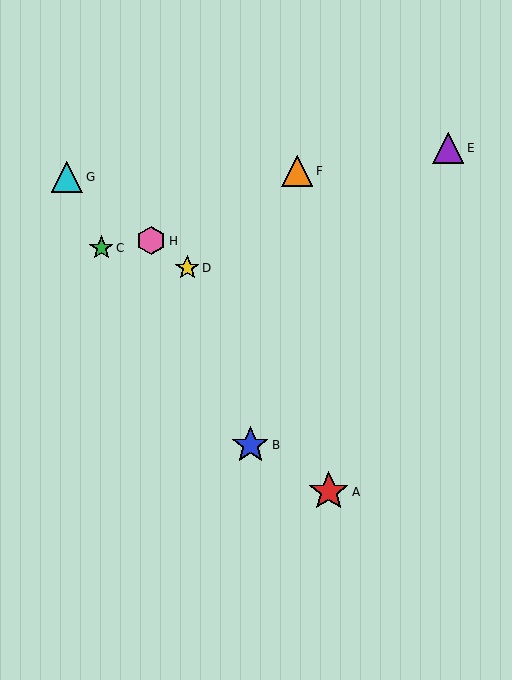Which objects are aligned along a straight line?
Objects D, G, H are aligned along a straight line.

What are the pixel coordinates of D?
Object D is at (187, 268).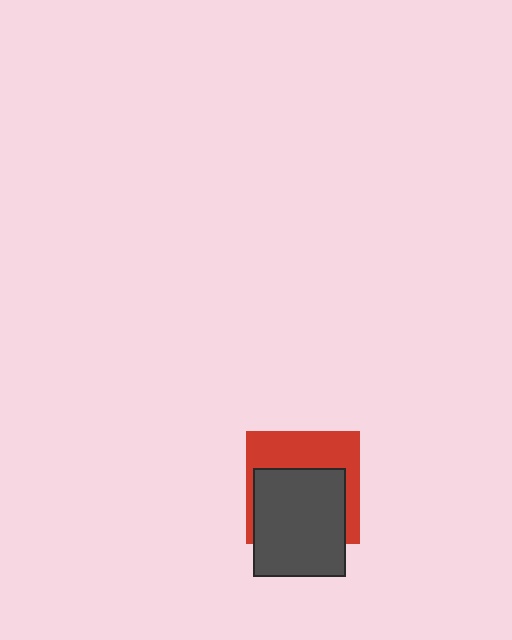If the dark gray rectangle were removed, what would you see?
You would see the complete red square.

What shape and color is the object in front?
The object in front is a dark gray rectangle.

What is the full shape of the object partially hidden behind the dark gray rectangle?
The partially hidden object is a red square.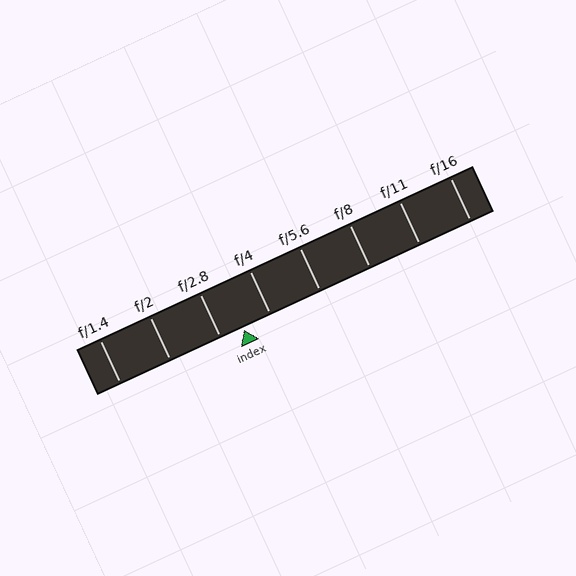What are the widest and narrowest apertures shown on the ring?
The widest aperture shown is f/1.4 and the narrowest is f/16.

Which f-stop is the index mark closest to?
The index mark is closest to f/2.8.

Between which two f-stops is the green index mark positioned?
The index mark is between f/2.8 and f/4.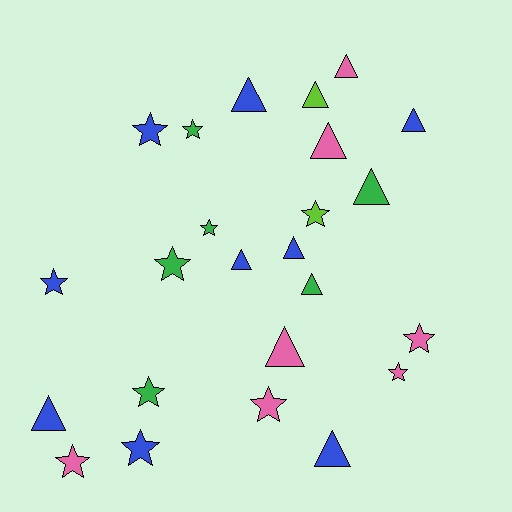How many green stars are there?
There are 4 green stars.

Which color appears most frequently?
Blue, with 9 objects.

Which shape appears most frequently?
Triangle, with 12 objects.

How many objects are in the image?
There are 24 objects.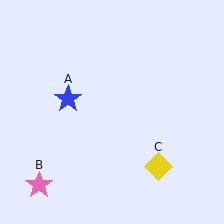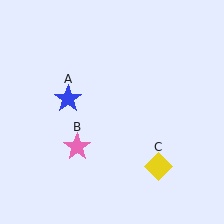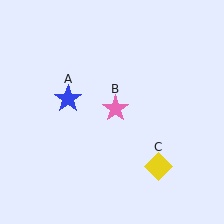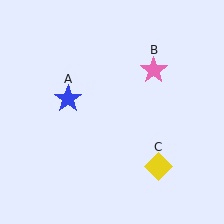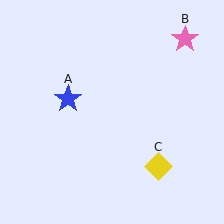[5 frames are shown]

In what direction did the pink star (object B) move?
The pink star (object B) moved up and to the right.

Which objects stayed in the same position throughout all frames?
Blue star (object A) and yellow diamond (object C) remained stationary.